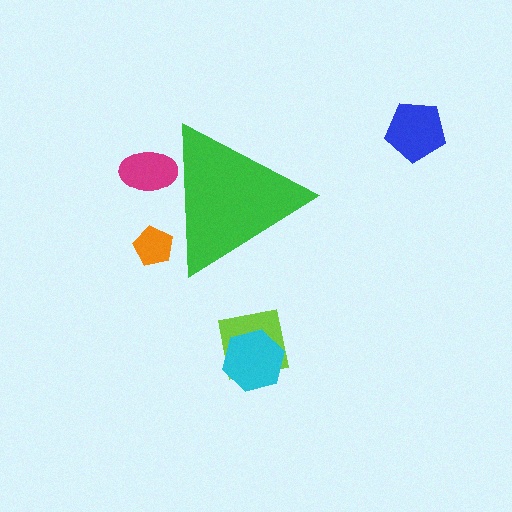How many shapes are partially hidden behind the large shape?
2 shapes are partially hidden.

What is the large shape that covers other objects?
A green triangle.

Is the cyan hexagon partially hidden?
No, the cyan hexagon is fully visible.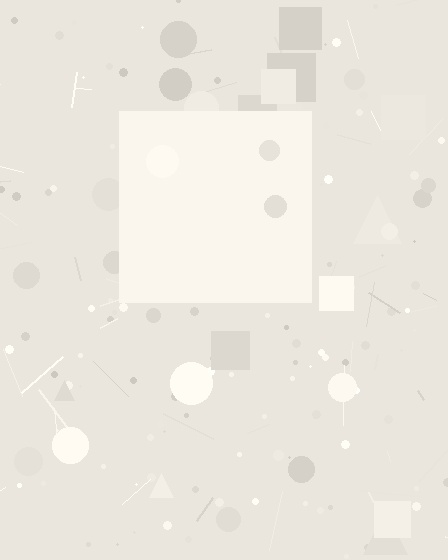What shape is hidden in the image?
A square is hidden in the image.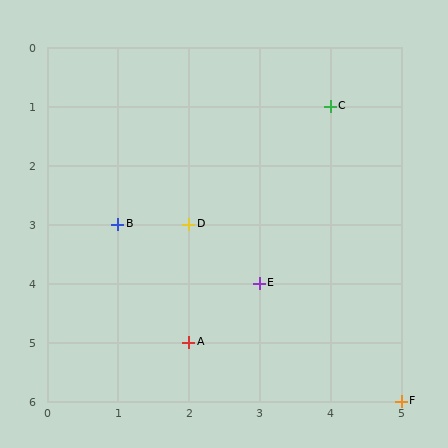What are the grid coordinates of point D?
Point D is at grid coordinates (2, 3).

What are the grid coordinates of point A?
Point A is at grid coordinates (2, 5).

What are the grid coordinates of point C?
Point C is at grid coordinates (4, 1).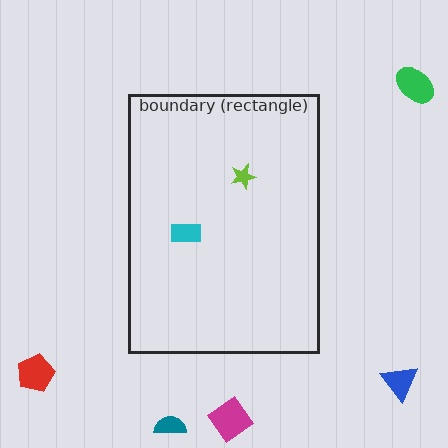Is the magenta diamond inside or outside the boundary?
Outside.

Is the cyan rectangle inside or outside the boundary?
Inside.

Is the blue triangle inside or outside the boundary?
Outside.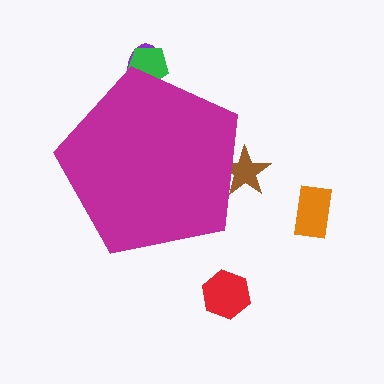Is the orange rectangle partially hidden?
No, the orange rectangle is fully visible.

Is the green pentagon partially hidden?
Yes, the green pentagon is partially hidden behind the magenta pentagon.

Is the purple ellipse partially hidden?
Yes, the purple ellipse is partially hidden behind the magenta pentagon.